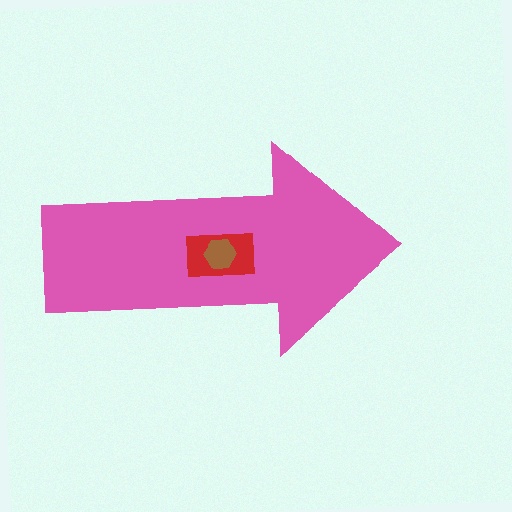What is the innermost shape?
The brown hexagon.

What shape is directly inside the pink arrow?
The red rectangle.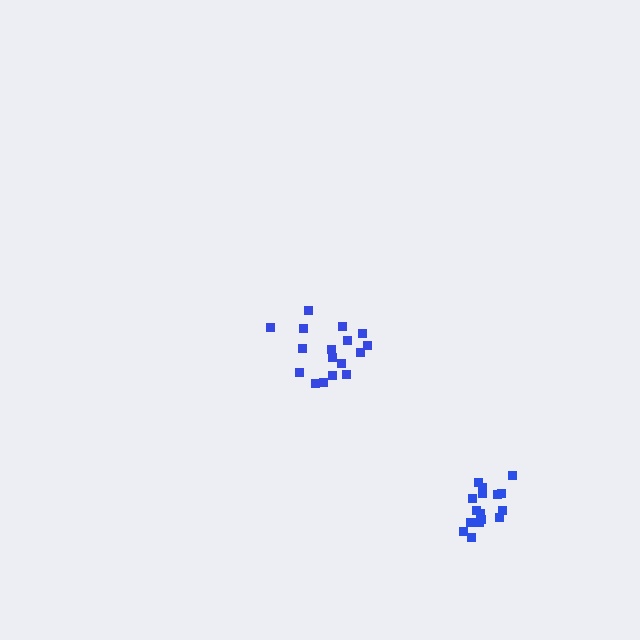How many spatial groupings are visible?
There are 2 spatial groupings.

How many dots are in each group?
Group 1: 17 dots, Group 2: 17 dots (34 total).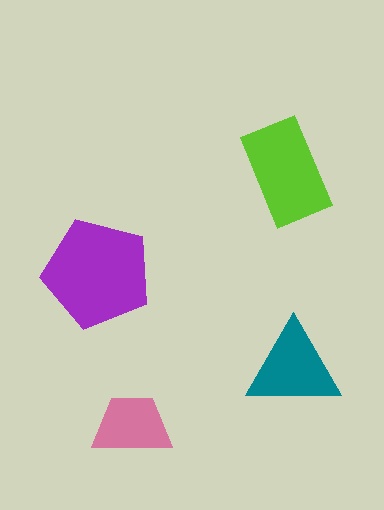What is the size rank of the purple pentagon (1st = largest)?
1st.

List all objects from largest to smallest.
The purple pentagon, the lime rectangle, the teal triangle, the pink trapezoid.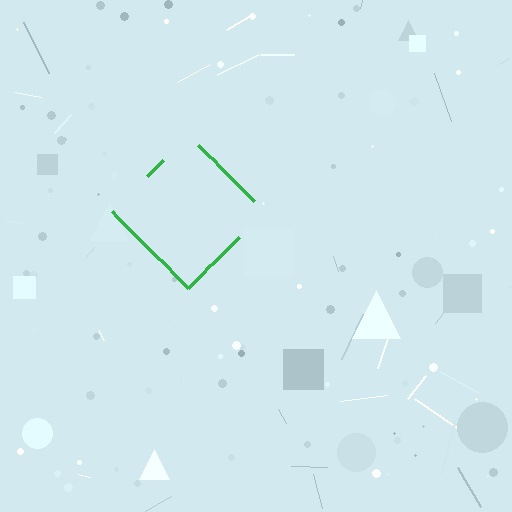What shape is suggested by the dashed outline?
The dashed outline suggests a diamond.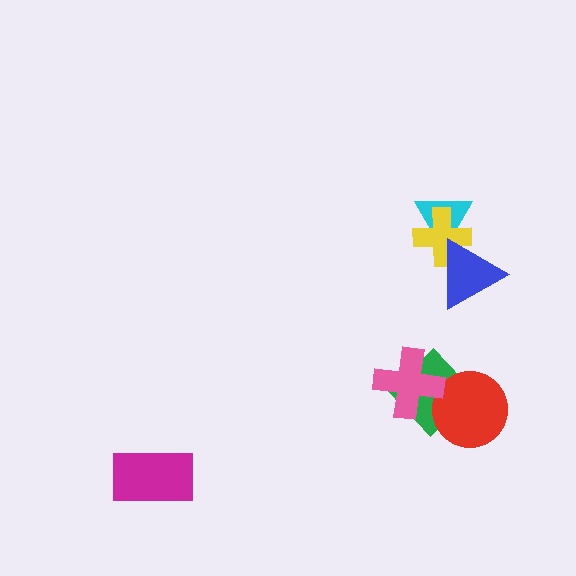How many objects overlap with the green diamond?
2 objects overlap with the green diamond.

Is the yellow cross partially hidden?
Yes, it is partially covered by another shape.